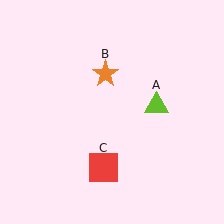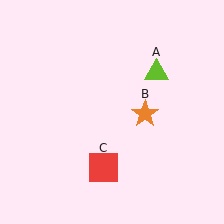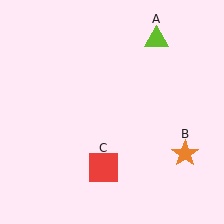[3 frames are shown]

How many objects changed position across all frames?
2 objects changed position: lime triangle (object A), orange star (object B).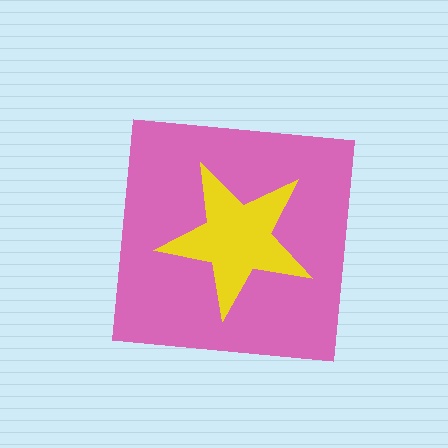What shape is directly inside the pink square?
The yellow star.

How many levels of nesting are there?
2.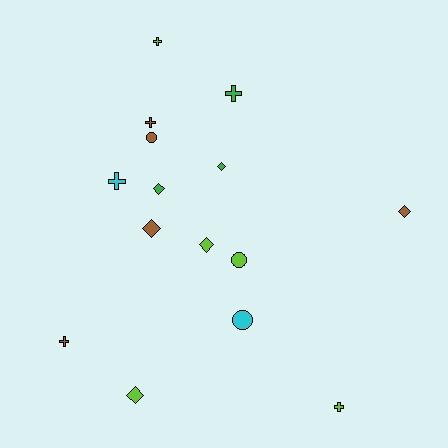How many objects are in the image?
There are 15 objects.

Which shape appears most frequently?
Diamond, with 6 objects.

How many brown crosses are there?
There are 2 brown crosses.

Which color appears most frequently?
Lime, with 5 objects.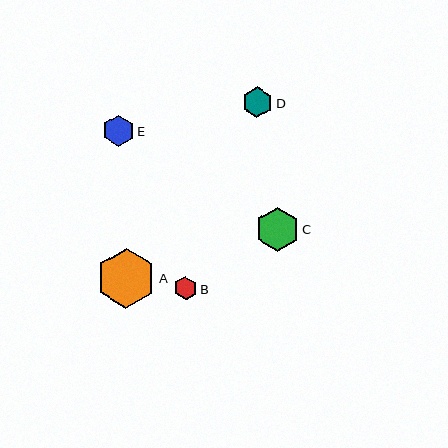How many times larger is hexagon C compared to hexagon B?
Hexagon C is approximately 1.9 times the size of hexagon B.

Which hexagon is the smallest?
Hexagon B is the smallest with a size of approximately 23 pixels.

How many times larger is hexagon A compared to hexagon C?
Hexagon A is approximately 1.4 times the size of hexagon C.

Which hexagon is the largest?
Hexagon A is the largest with a size of approximately 59 pixels.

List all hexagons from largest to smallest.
From largest to smallest: A, C, E, D, B.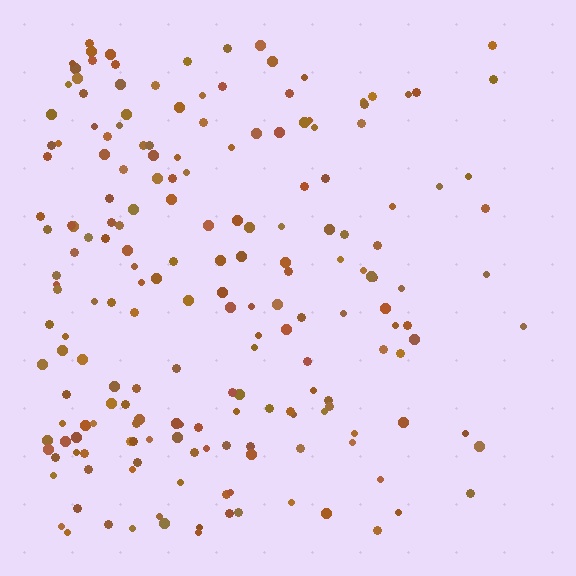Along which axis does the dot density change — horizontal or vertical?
Horizontal.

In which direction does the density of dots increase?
From right to left, with the left side densest.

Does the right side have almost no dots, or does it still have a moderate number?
Still a moderate number, just noticeably fewer than the left.